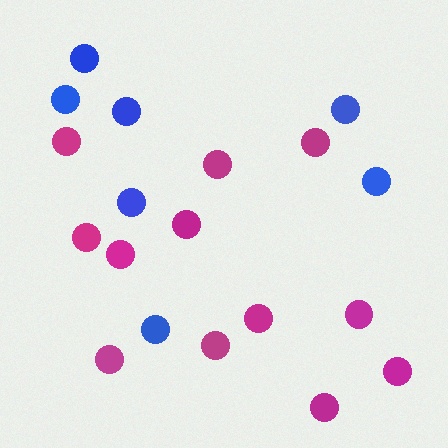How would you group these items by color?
There are 2 groups: one group of blue circles (7) and one group of magenta circles (12).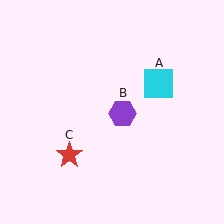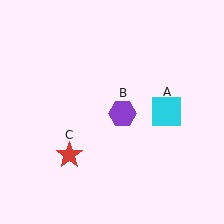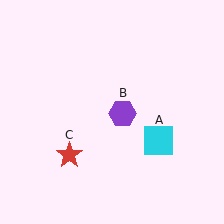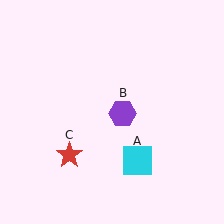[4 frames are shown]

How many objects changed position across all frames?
1 object changed position: cyan square (object A).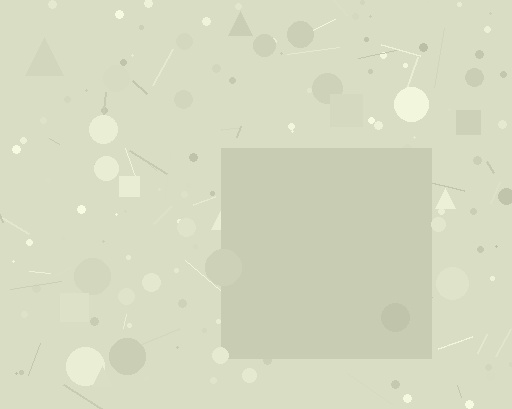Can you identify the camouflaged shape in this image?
The camouflaged shape is a square.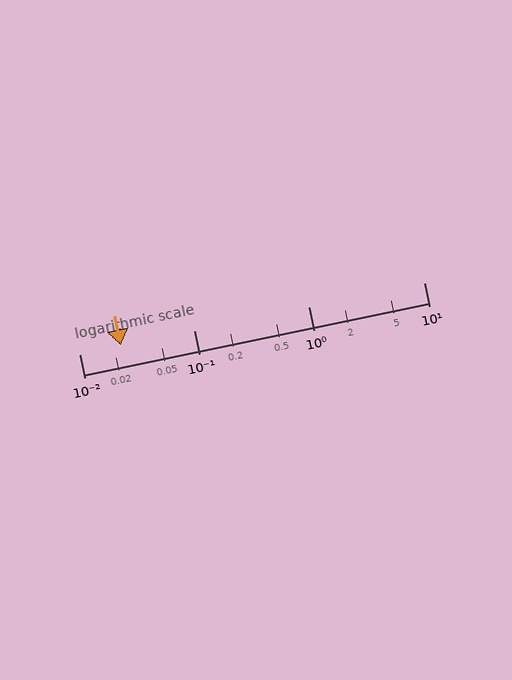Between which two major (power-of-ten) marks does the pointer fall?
The pointer is between 0.01 and 0.1.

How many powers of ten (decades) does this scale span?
The scale spans 3 decades, from 0.01 to 10.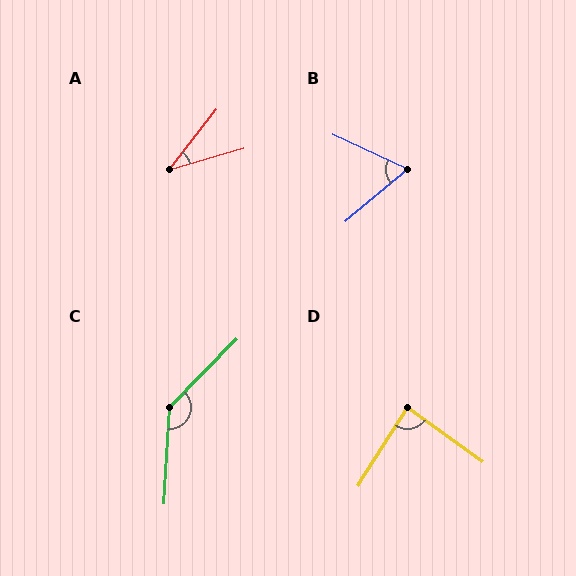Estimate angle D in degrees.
Approximately 86 degrees.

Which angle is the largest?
C, at approximately 139 degrees.